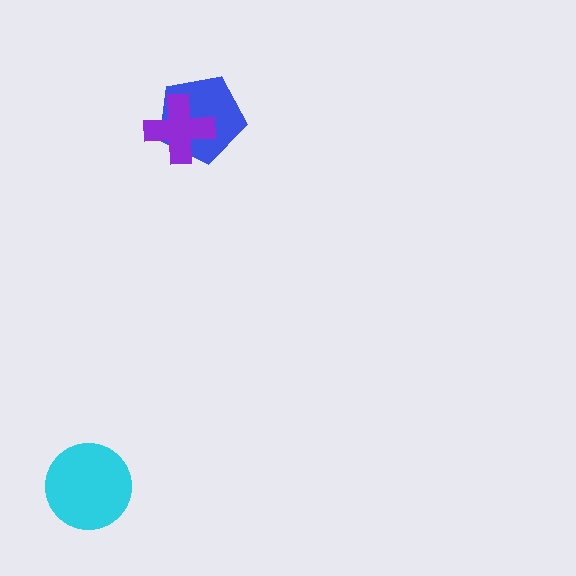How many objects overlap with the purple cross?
1 object overlaps with the purple cross.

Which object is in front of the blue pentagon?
The purple cross is in front of the blue pentagon.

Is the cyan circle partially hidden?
No, no other shape covers it.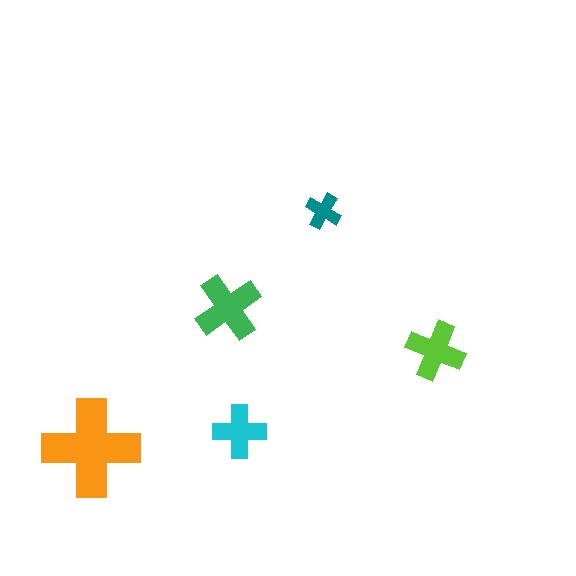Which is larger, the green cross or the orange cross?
The orange one.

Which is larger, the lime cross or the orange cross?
The orange one.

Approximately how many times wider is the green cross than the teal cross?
About 2 times wider.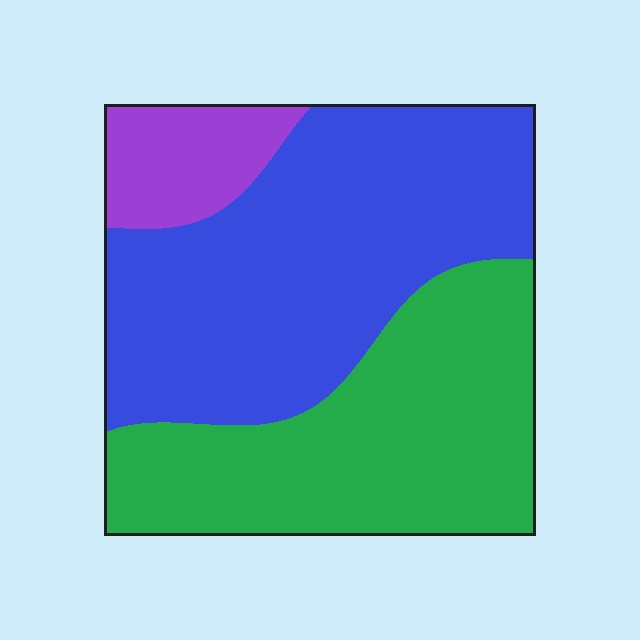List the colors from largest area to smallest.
From largest to smallest: blue, green, purple.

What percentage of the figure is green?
Green takes up about two fifths (2/5) of the figure.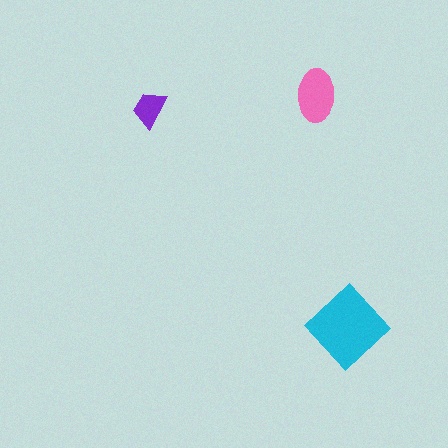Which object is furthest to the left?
The purple trapezoid is leftmost.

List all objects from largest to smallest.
The cyan diamond, the pink ellipse, the purple trapezoid.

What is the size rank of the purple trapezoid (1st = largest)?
3rd.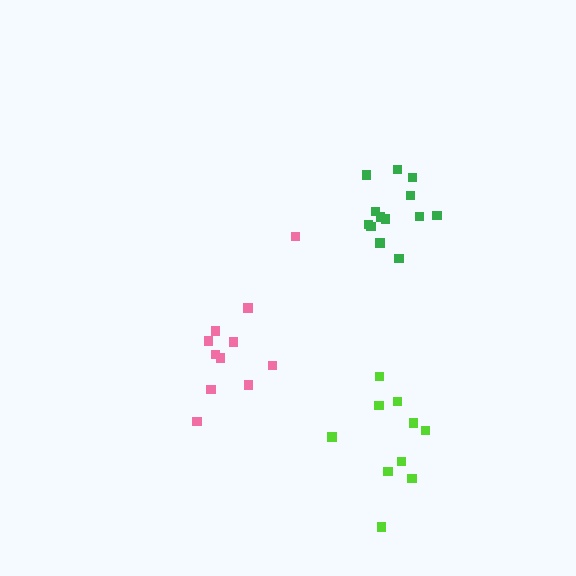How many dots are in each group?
Group 1: 11 dots, Group 2: 13 dots, Group 3: 10 dots (34 total).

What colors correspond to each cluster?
The clusters are colored: pink, green, lime.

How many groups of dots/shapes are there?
There are 3 groups.